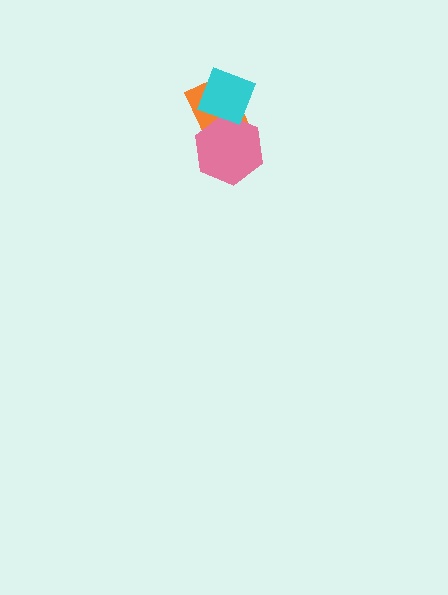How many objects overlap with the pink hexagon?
2 objects overlap with the pink hexagon.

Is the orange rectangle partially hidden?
Yes, it is partially covered by another shape.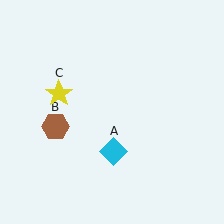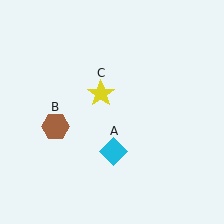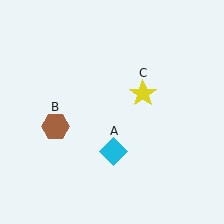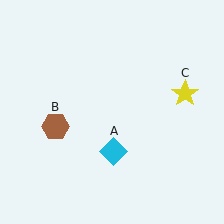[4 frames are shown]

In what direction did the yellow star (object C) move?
The yellow star (object C) moved right.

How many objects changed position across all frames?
1 object changed position: yellow star (object C).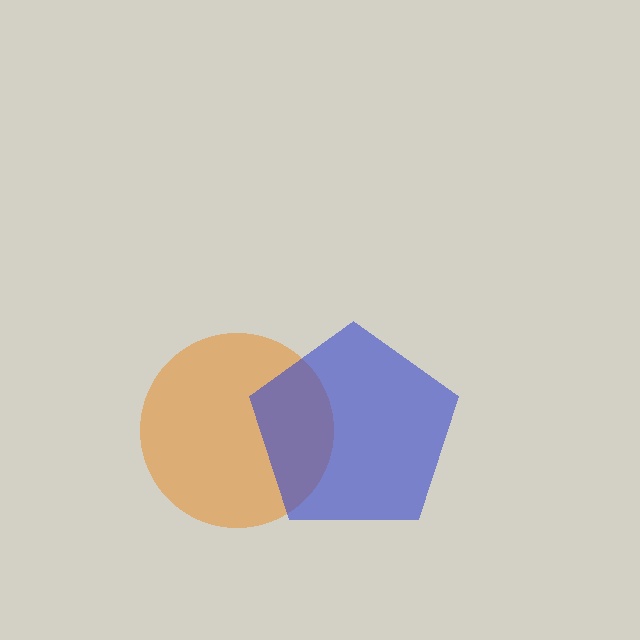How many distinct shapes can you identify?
There are 2 distinct shapes: an orange circle, a blue pentagon.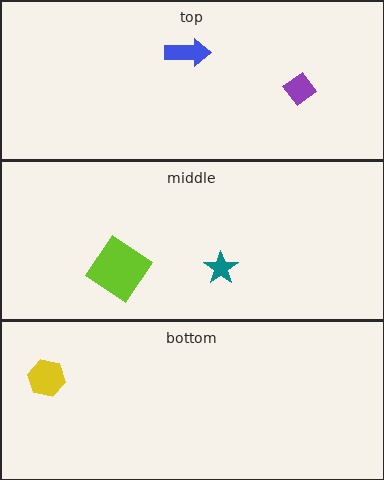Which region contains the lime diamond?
The middle region.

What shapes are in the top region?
The purple diamond, the blue arrow.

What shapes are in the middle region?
The lime diamond, the teal star.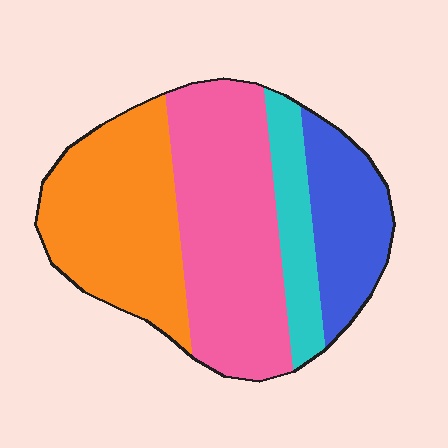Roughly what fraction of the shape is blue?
Blue covers 18% of the shape.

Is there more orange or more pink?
Pink.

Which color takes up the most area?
Pink, at roughly 40%.